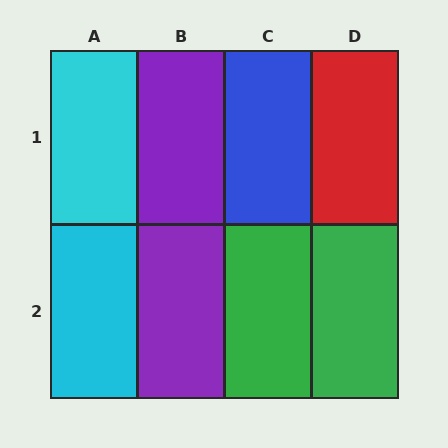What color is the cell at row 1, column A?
Cyan.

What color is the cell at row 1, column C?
Blue.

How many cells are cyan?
2 cells are cyan.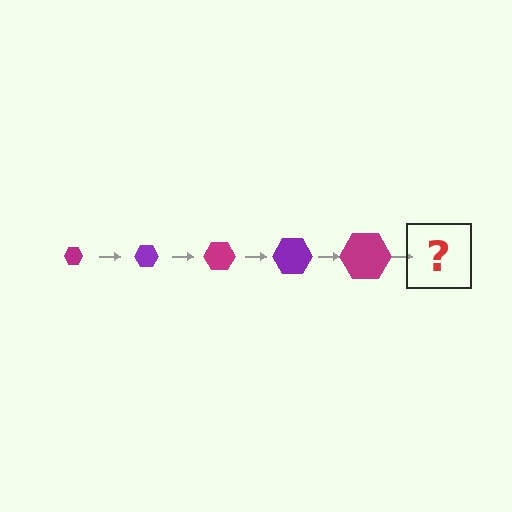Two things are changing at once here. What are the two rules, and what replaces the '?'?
The two rules are that the hexagon grows larger each step and the color cycles through magenta and purple. The '?' should be a purple hexagon, larger than the previous one.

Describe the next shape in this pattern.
It should be a purple hexagon, larger than the previous one.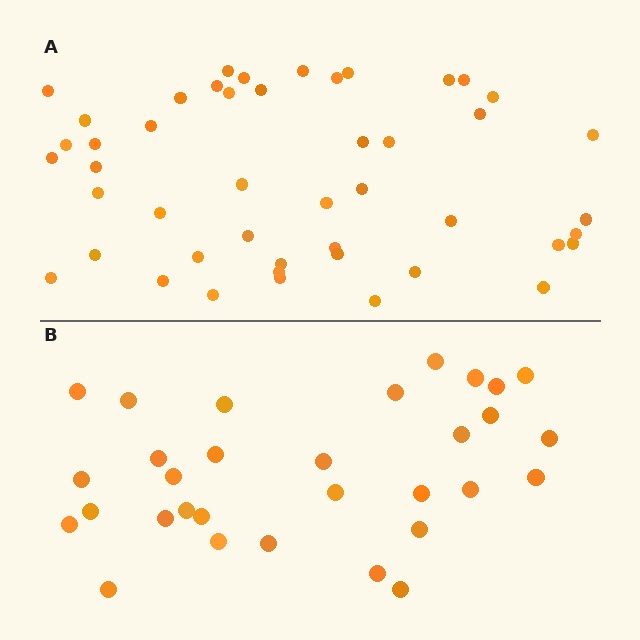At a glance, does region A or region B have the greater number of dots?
Region A (the top region) has more dots.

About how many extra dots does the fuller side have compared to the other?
Region A has approximately 15 more dots than region B.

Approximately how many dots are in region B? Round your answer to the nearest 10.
About 30 dots. (The exact count is 31, which rounds to 30.)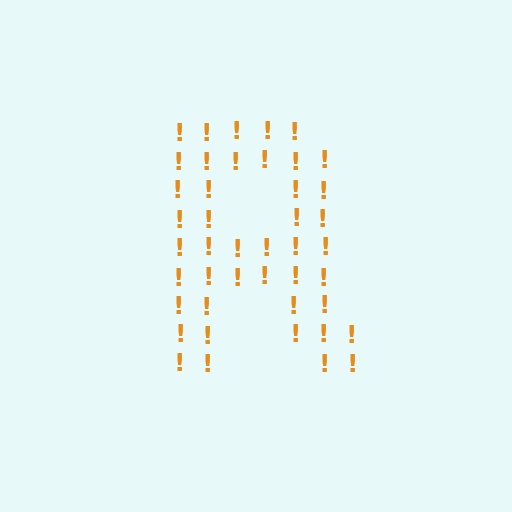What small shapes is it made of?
It is made of small exclamation marks.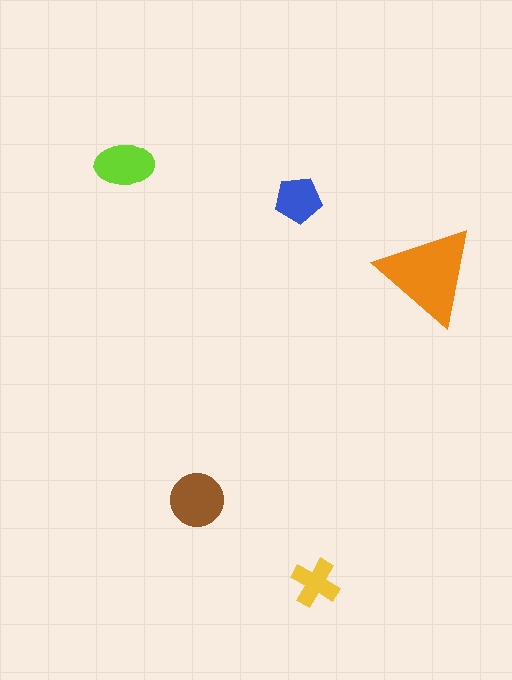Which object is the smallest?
The yellow cross.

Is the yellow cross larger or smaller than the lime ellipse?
Smaller.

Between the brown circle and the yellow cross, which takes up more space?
The brown circle.